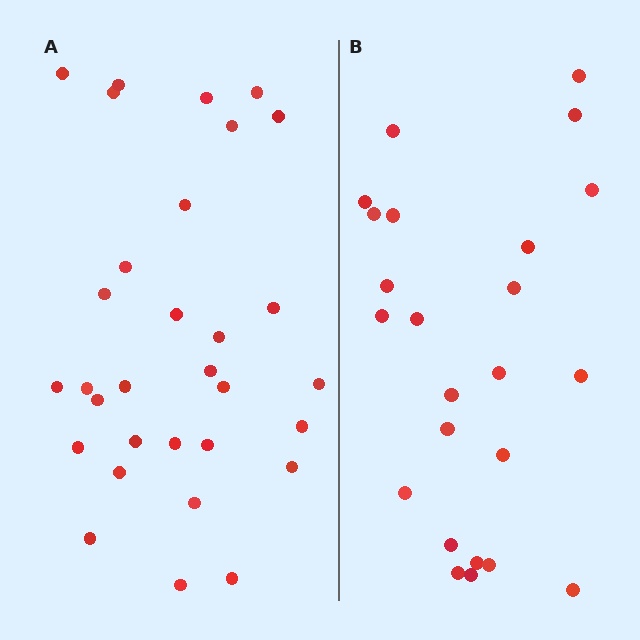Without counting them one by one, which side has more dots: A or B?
Region A (the left region) has more dots.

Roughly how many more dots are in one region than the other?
Region A has roughly 8 or so more dots than region B.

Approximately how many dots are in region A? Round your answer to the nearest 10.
About 30 dots. (The exact count is 31, which rounds to 30.)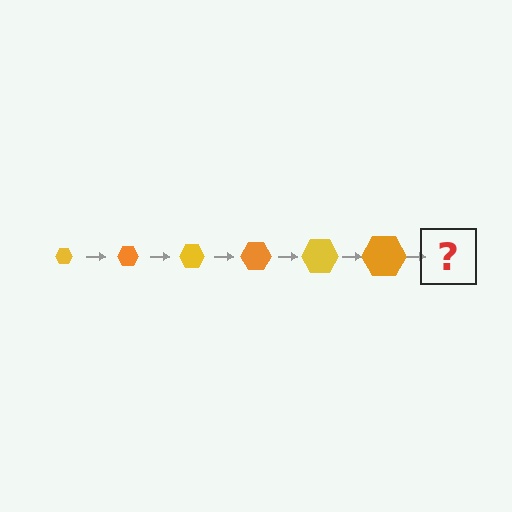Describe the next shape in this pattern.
It should be a yellow hexagon, larger than the previous one.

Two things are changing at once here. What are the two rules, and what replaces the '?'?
The two rules are that the hexagon grows larger each step and the color cycles through yellow and orange. The '?' should be a yellow hexagon, larger than the previous one.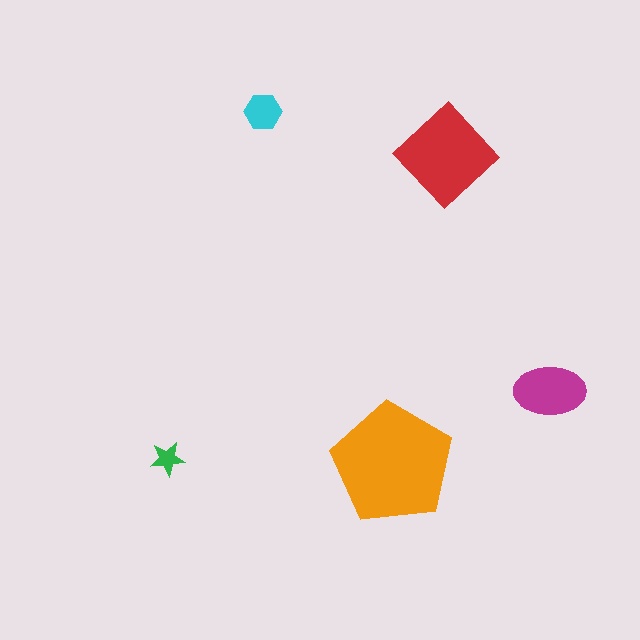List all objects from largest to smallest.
The orange pentagon, the red diamond, the magenta ellipse, the cyan hexagon, the green star.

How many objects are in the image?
There are 5 objects in the image.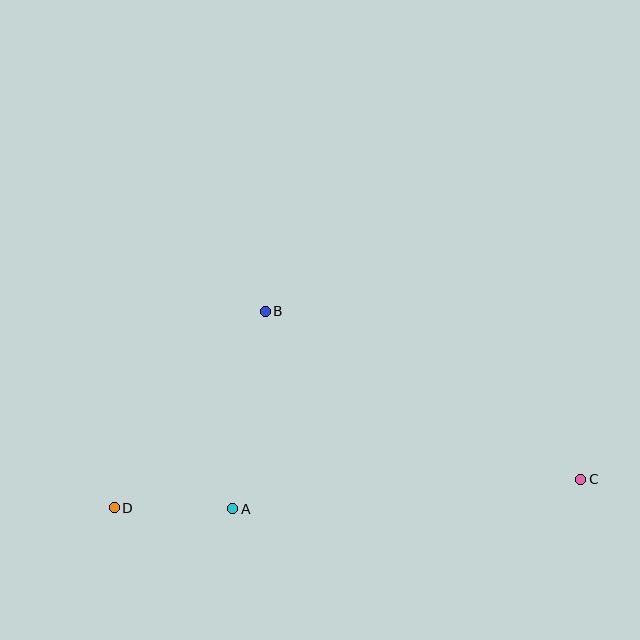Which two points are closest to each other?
Points A and D are closest to each other.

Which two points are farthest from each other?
Points C and D are farthest from each other.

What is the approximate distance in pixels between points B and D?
The distance between B and D is approximately 248 pixels.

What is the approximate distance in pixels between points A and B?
The distance between A and B is approximately 200 pixels.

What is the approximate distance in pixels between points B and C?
The distance between B and C is approximately 358 pixels.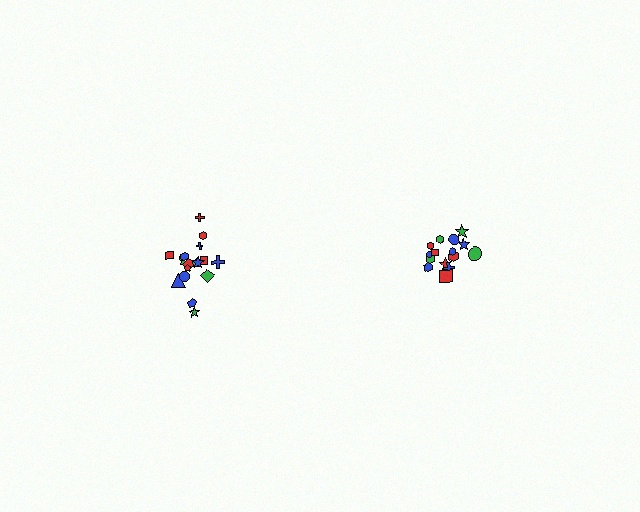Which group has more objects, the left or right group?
The left group.